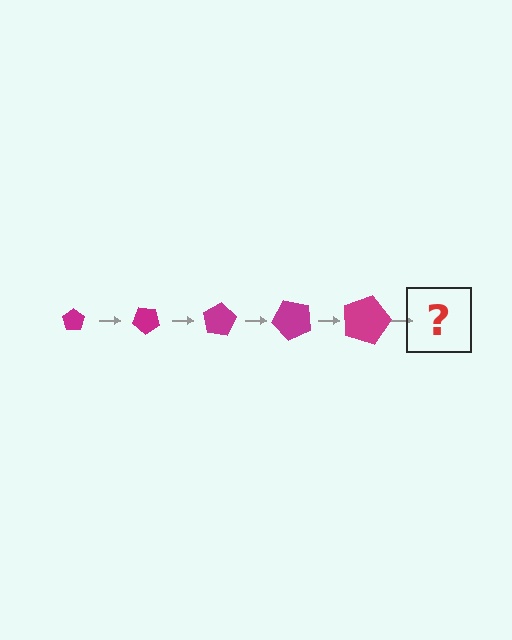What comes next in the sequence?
The next element should be a pentagon, larger than the previous one and rotated 200 degrees from the start.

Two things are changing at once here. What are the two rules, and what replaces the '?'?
The two rules are that the pentagon grows larger each step and it rotates 40 degrees each step. The '?' should be a pentagon, larger than the previous one and rotated 200 degrees from the start.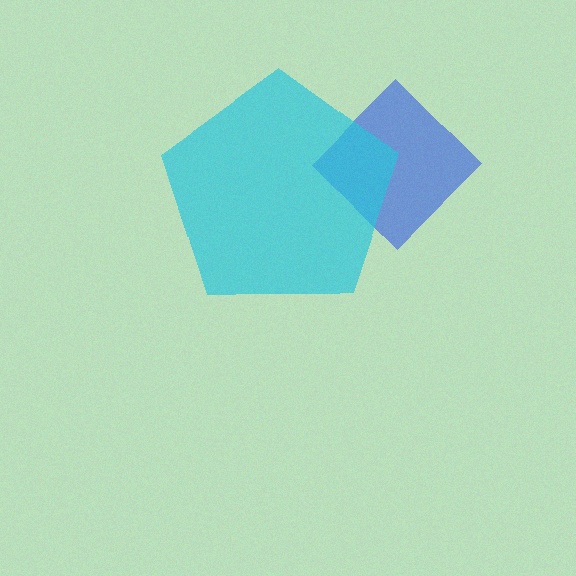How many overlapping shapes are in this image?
There are 2 overlapping shapes in the image.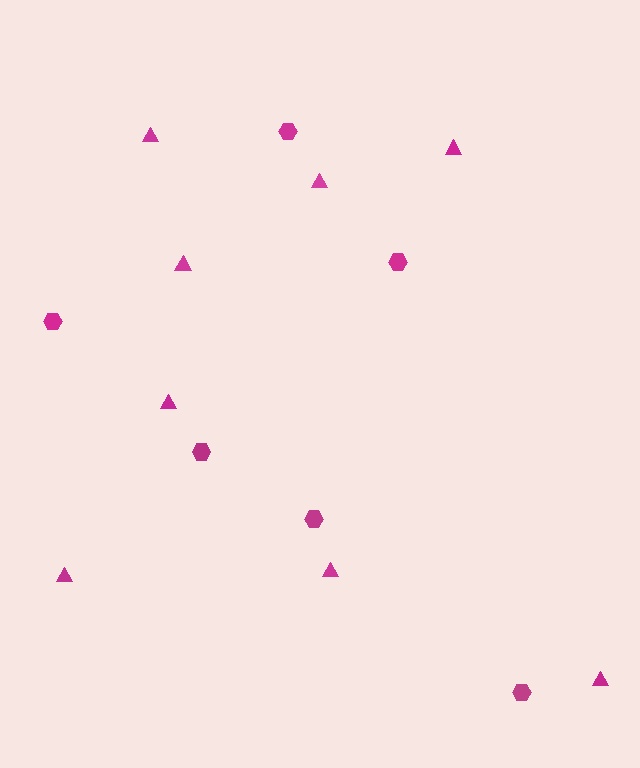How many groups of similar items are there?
There are 2 groups: one group of hexagons (6) and one group of triangles (8).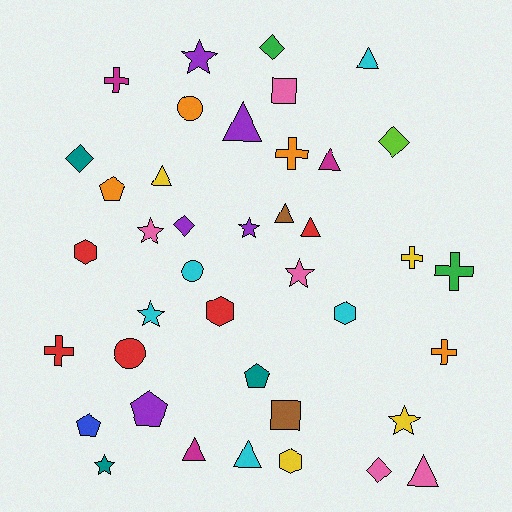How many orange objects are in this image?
There are 4 orange objects.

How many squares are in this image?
There are 2 squares.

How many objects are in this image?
There are 40 objects.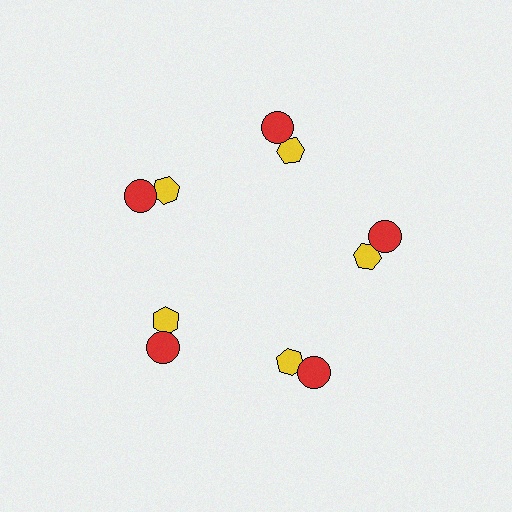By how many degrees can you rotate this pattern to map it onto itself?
The pattern maps onto itself every 72 degrees of rotation.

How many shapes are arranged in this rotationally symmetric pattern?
There are 10 shapes, arranged in 5 groups of 2.